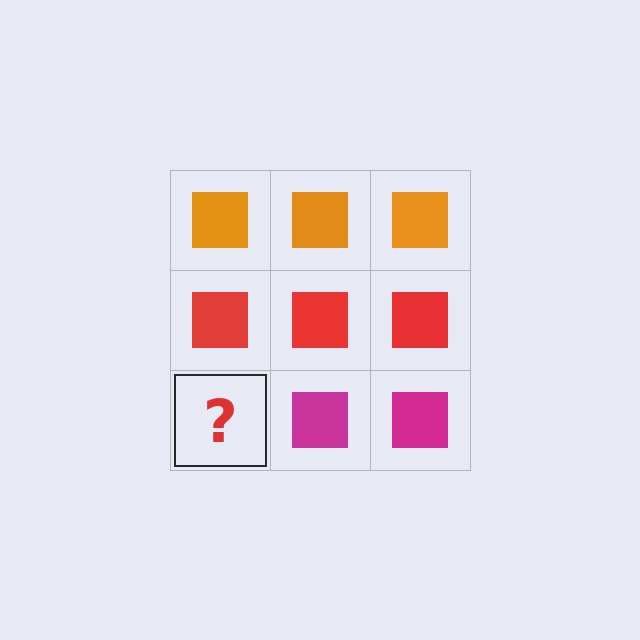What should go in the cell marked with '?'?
The missing cell should contain a magenta square.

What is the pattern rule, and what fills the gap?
The rule is that each row has a consistent color. The gap should be filled with a magenta square.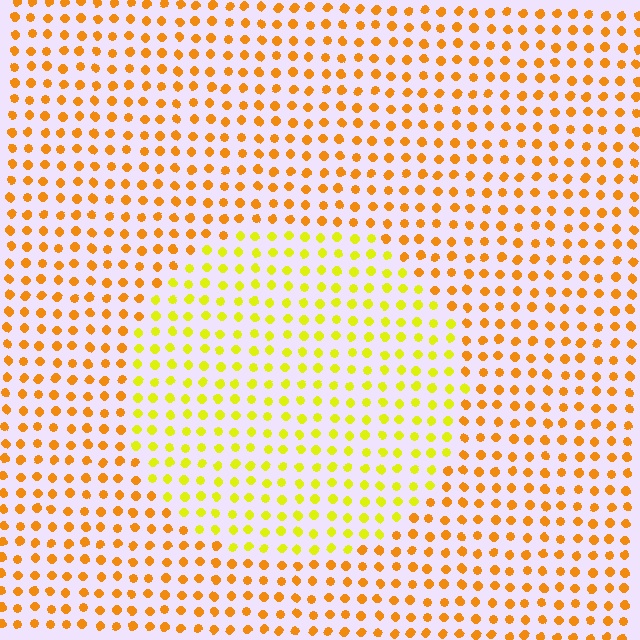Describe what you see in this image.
The image is filled with small orange elements in a uniform arrangement. A circle-shaped region is visible where the elements are tinted to a slightly different hue, forming a subtle color boundary.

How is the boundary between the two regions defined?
The boundary is defined purely by a slight shift in hue (about 32 degrees). Spacing, size, and orientation are identical on both sides.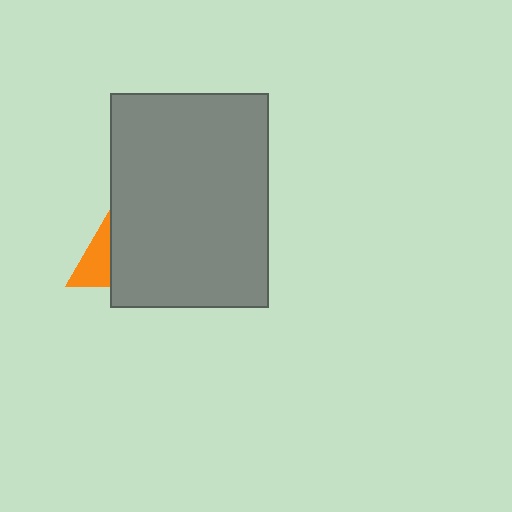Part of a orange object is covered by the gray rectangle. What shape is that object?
It is a triangle.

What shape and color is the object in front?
The object in front is a gray rectangle.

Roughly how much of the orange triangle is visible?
A small part of it is visible (roughly 34%).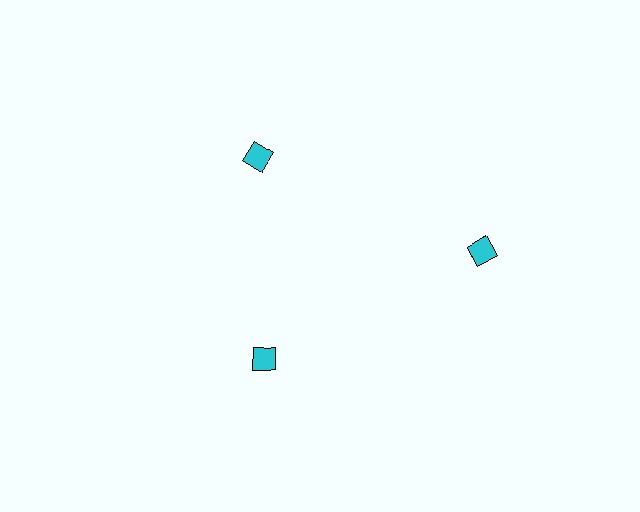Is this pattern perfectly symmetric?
No. The 3 cyan diamonds are arranged in a ring, but one element near the 3 o'clock position is pushed outward from the center, breaking the 3-fold rotational symmetry.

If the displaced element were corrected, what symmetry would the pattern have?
It would have 3-fold rotational symmetry — the pattern would map onto itself every 120 degrees.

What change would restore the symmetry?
The symmetry would be restored by moving it inward, back onto the ring so that all 3 diamonds sit at equal angles and equal distance from the center.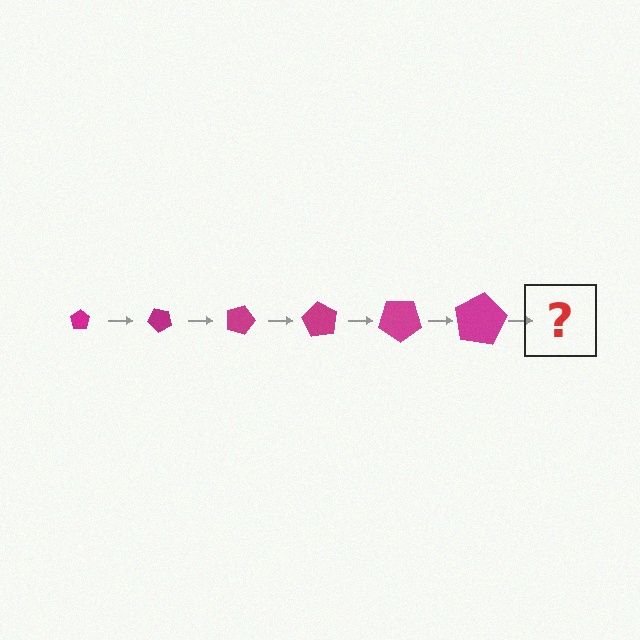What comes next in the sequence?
The next element should be a pentagon, larger than the previous one and rotated 270 degrees from the start.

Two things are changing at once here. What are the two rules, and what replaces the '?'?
The two rules are that the pentagon grows larger each step and it rotates 45 degrees each step. The '?' should be a pentagon, larger than the previous one and rotated 270 degrees from the start.